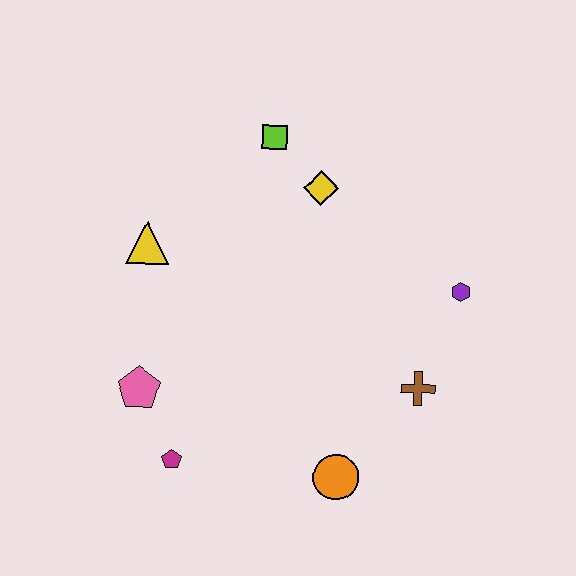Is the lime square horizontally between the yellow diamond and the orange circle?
No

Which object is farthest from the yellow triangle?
The purple hexagon is farthest from the yellow triangle.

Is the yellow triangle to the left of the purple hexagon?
Yes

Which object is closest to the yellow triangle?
The pink pentagon is closest to the yellow triangle.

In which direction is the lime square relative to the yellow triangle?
The lime square is to the right of the yellow triangle.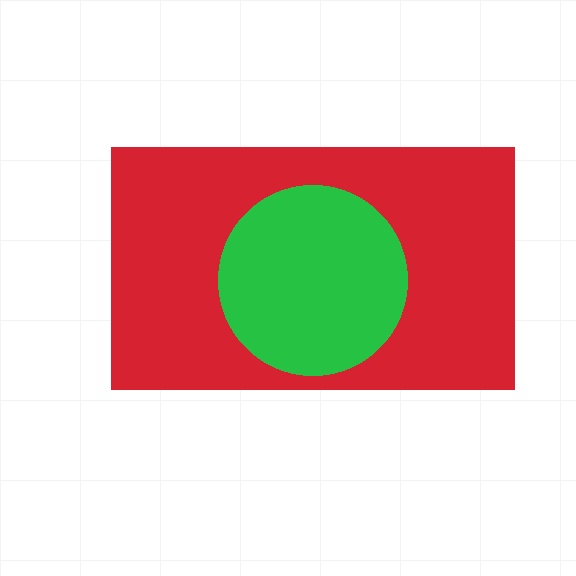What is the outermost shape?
The red rectangle.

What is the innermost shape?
The green circle.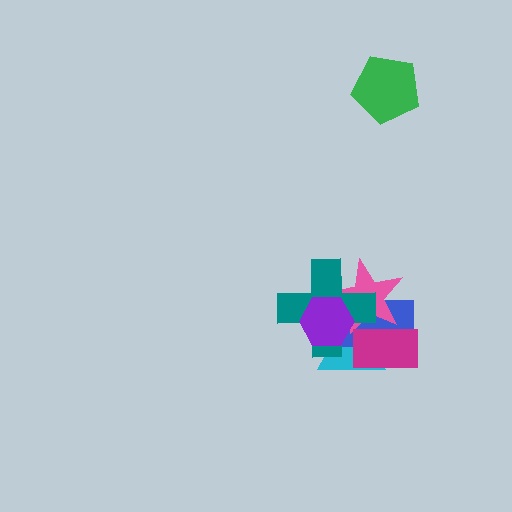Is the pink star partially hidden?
Yes, it is partially covered by another shape.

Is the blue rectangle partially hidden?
Yes, it is partially covered by another shape.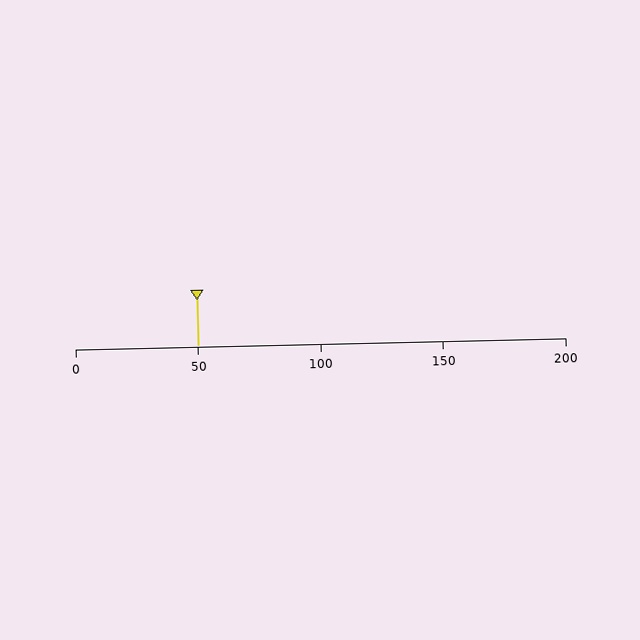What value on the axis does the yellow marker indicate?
The marker indicates approximately 50.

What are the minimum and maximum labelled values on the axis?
The axis runs from 0 to 200.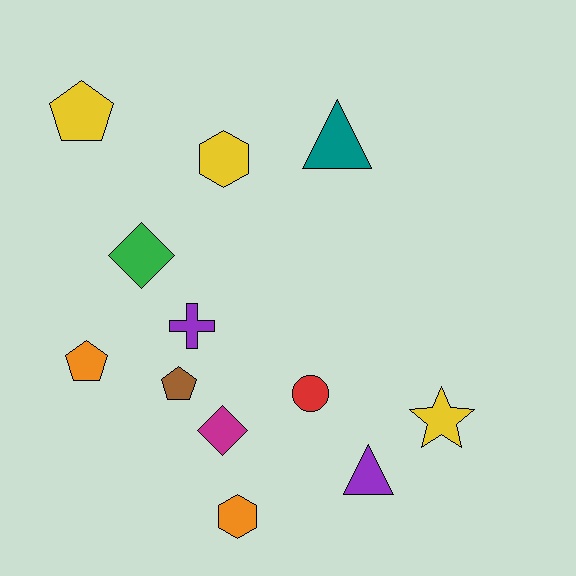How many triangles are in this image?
There are 2 triangles.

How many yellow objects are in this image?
There are 3 yellow objects.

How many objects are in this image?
There are 12 objects.